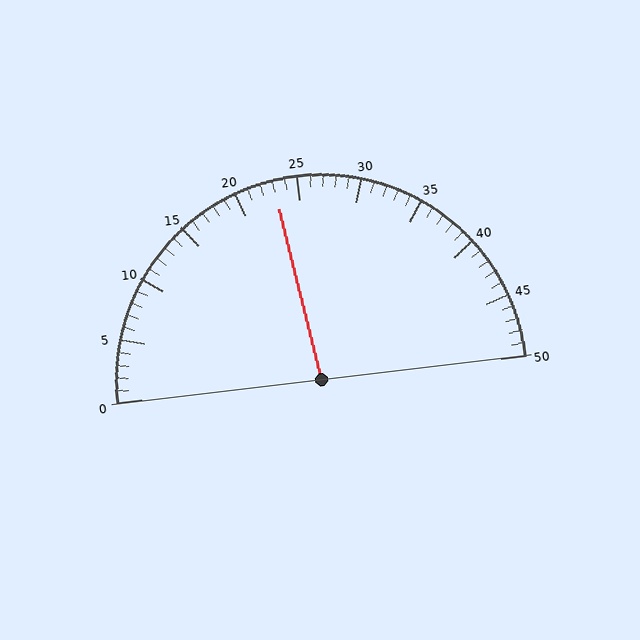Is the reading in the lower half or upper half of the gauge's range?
The reading is in the lower half of the range (0 to 50).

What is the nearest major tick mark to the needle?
The nearest major tick mark is 25.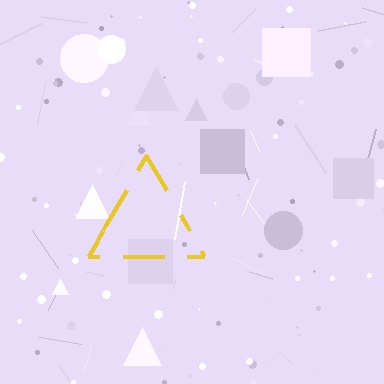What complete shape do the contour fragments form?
The contour fragments form a triangle.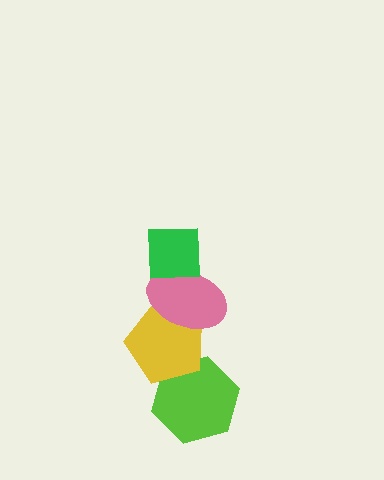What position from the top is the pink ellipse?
The pink ellipse is 2nd from the top.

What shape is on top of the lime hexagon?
The yellow pentagon is on top of the lime hexagon.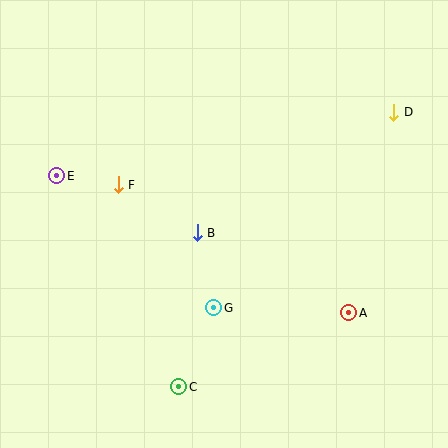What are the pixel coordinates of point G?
Point G is at (214, 308).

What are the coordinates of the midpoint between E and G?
The midpoint between E and G is at (135, 242).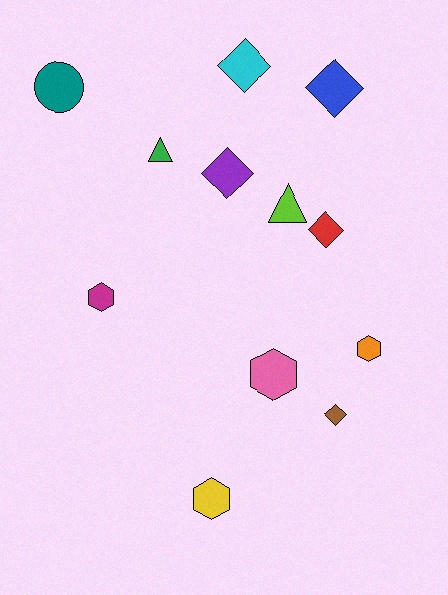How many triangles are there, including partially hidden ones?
There are 2 triangles.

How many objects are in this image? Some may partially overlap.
There are 12 objects.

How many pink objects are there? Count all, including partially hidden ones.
There is 1 pink object.